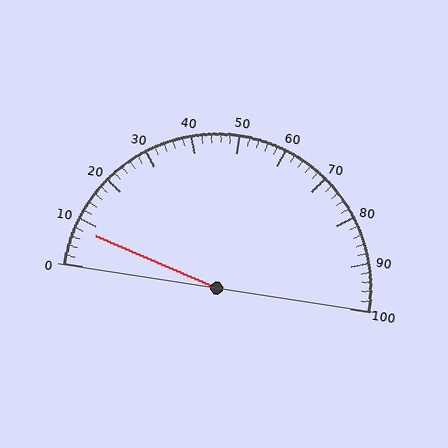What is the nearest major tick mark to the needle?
The nearest major tick mark is 10.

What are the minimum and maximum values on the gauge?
The gauge ranges from 0 to 100.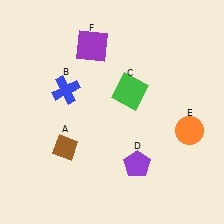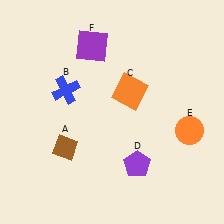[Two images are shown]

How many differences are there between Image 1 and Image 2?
There is 1 difference between the two images.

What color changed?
The square (C) changed from green in Image 1 to orange in Image 2.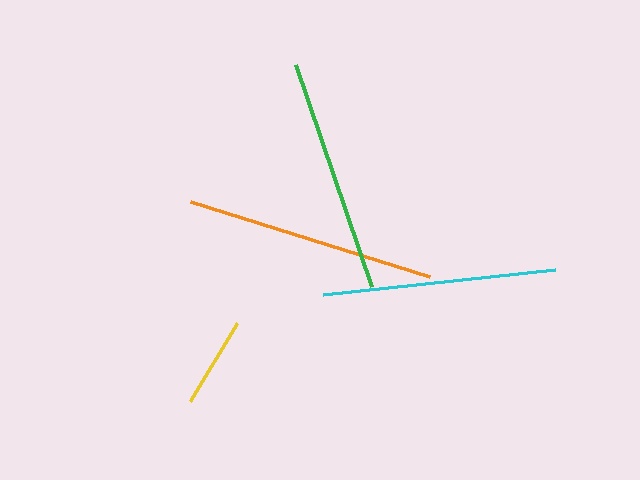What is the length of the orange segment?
The orange segment is approximately 250 pixels long.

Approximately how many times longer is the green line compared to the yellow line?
The green line is approximately 2.6 times the length of the yellow line.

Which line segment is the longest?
The orange line is the longest at approximately 250 pixels.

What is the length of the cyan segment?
The cyan segment is approximately 234 pixels long.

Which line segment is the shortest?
The yellow line is the shortest at approximately 91 pixels.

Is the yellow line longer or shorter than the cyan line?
The cyan line is longer than the yellow line.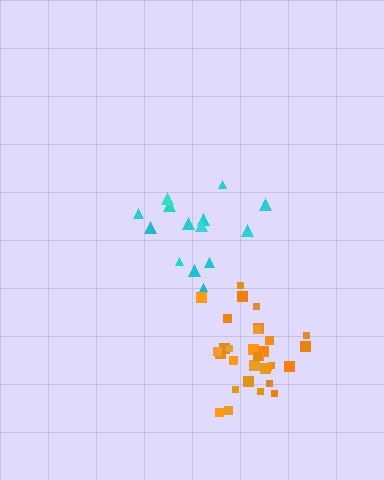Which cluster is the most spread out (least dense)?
Cyan.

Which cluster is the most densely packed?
Orange.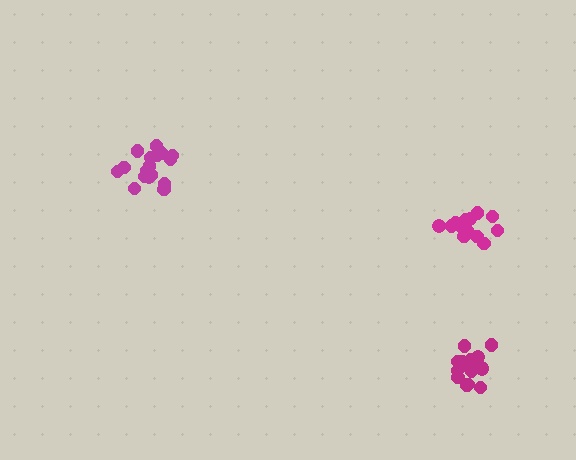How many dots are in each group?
Group 1: 16 dots, Group 2: 17 dots, Group 3: 15 dots (48 total).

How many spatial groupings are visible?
There are 3 spatial groupings.